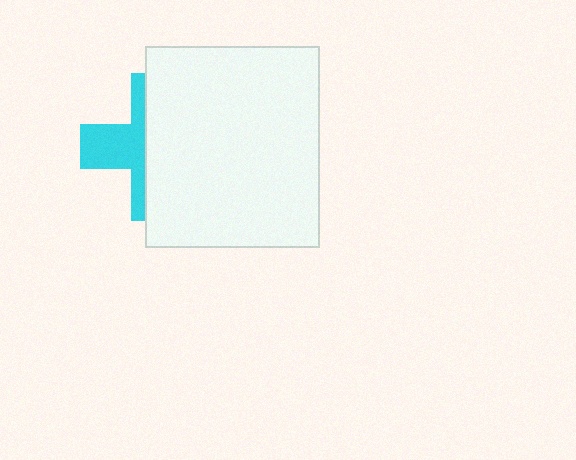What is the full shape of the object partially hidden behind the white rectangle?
The partially hidden object is a cyan cross.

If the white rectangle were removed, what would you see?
You would see the complete cyan cross.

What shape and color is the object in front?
The object in front is a white rectangle.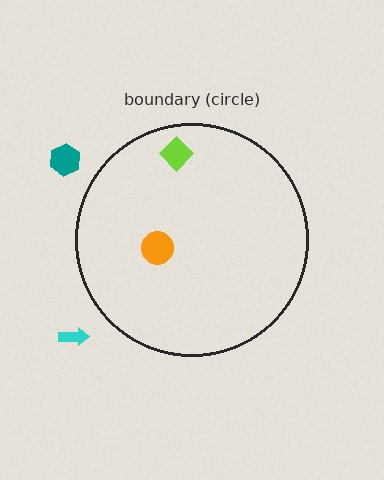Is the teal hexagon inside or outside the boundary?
Outside.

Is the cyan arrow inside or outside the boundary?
Outside.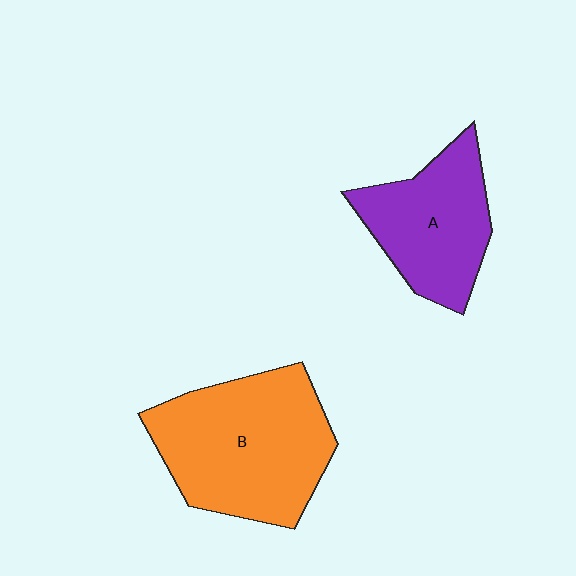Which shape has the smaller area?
Shape A (purple).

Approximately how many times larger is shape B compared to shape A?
Approximately 1.4 times.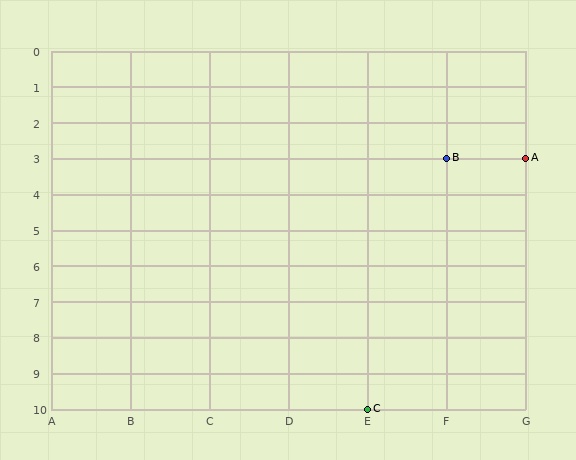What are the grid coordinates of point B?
Point B is at grid coordinates (F, 3).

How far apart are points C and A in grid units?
Points C and A are 2 columns and 7 rows apart (about 7.3 grid units diagonally).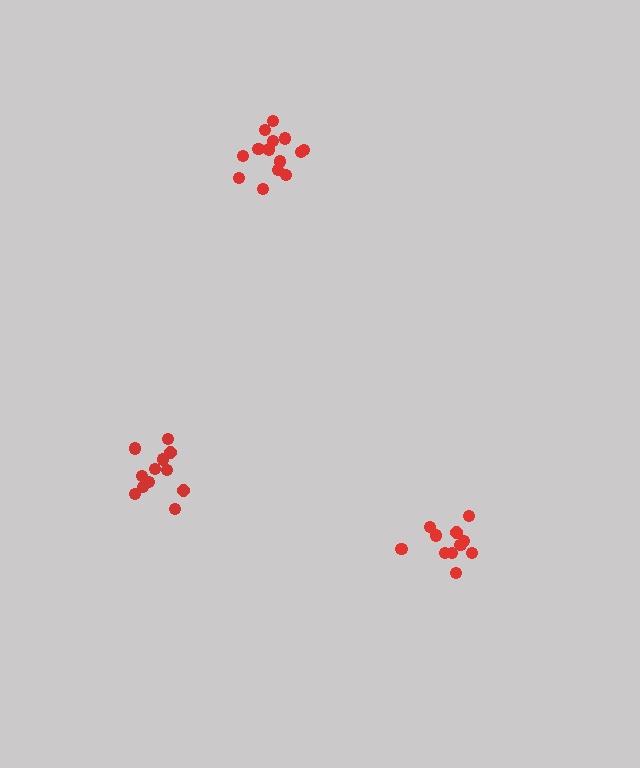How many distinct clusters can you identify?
There are 3 distinct clusters.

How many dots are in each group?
Group 1: 12 dots, Group 2: 14 dots, Group 3: 11 dots (37 total).